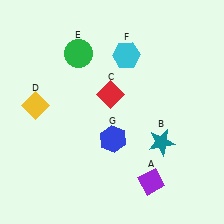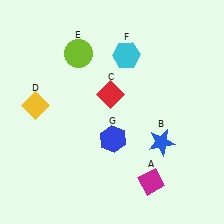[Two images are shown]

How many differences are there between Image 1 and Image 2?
There are 3 differences between the two images.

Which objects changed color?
A changed from purple to magenta. B changed from teal to blue. E changed from green to lime.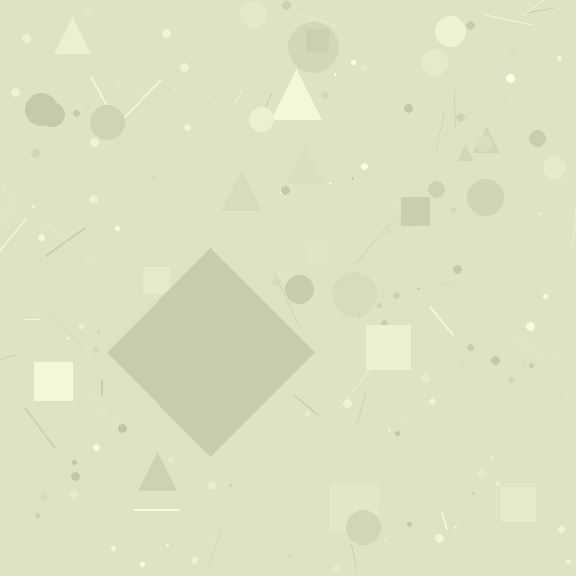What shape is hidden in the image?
A diamond is hidden in the image.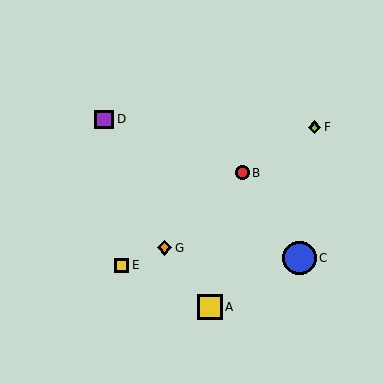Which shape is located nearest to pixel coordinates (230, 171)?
The red circle (labeled B) at (242, 173) is nearest to that location.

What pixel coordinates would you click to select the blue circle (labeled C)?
Click at (300, 258) to select the blue circle C.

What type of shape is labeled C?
Shape C is a blue circle.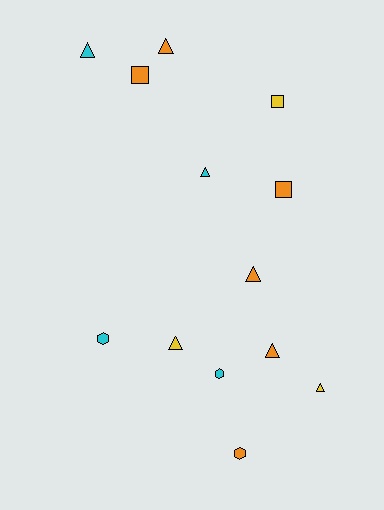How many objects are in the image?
There are 13 objects.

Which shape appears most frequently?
Triangle, with 7 objects.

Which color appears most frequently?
Orange, with 6 objects.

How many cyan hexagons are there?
There are 2 cyan hexagons.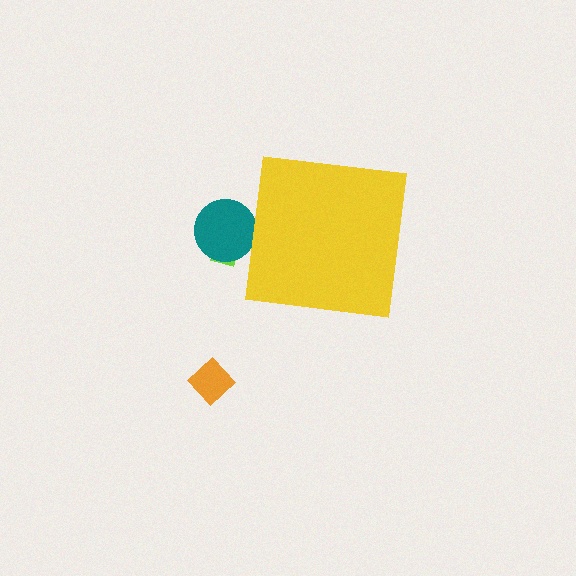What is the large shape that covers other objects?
A yellow square.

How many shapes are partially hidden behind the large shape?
2 shapes are partially hidden.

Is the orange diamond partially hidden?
No, the orange diamond is fully visible.